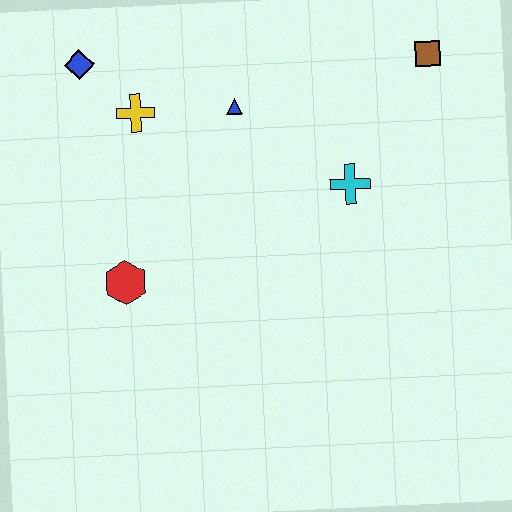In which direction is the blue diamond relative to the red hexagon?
The blue diamond is above the red hexagon.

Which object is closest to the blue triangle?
The yellow cross is closest to the blue triangle.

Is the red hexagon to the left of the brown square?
Yes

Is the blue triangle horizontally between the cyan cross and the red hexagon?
Yes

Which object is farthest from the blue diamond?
The brown square is farthest from the blue diamond.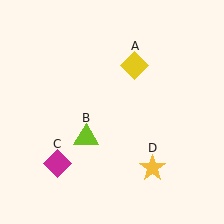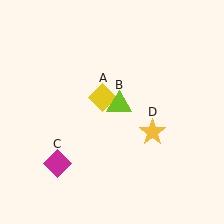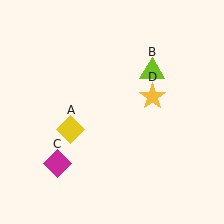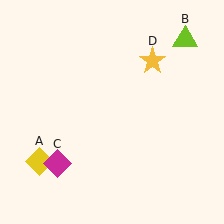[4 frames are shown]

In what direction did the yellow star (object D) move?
The yellow star (object D) moved up.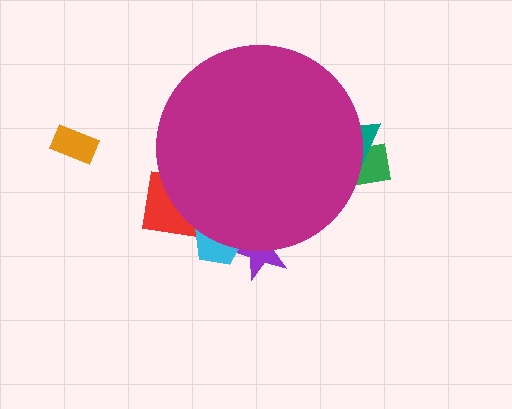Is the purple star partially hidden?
Yes, the purple star is partially hidden behind the magenta circle.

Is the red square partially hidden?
Yes, the red square is partially hidden behind the magenta circle.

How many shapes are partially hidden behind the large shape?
5 shapes are partially hidden.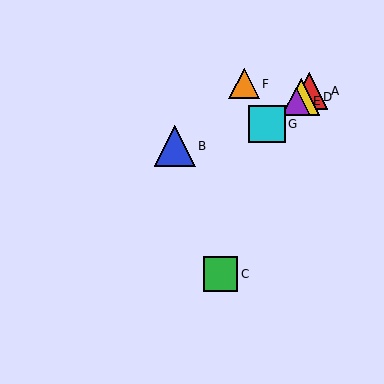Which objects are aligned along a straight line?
Objects A, D, E, G are aligned along a straight line.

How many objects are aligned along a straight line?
4 objects (A, D, E, G) are aligned along a straight line.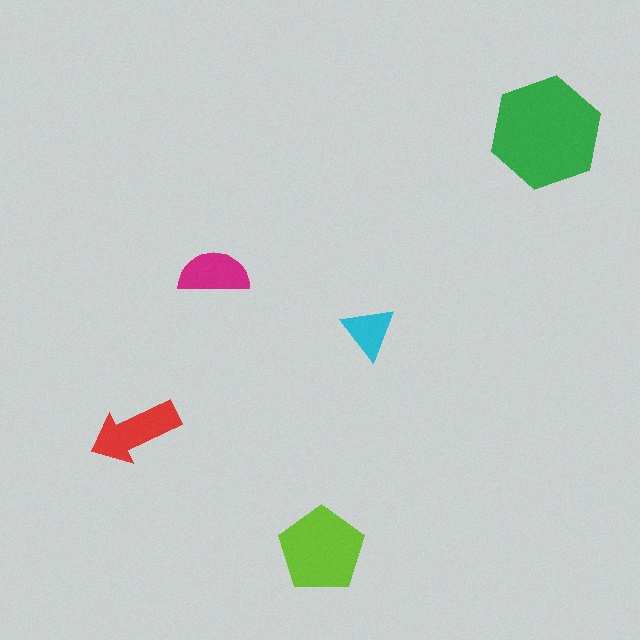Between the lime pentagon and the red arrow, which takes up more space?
The lime pentagon.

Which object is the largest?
The green hexagon.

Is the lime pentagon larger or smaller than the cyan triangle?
Larger.